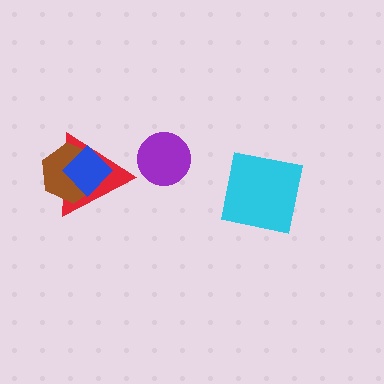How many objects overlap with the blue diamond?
2 objects overlap with the blue diamond.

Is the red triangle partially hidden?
Yes, it is partially covered by another shape.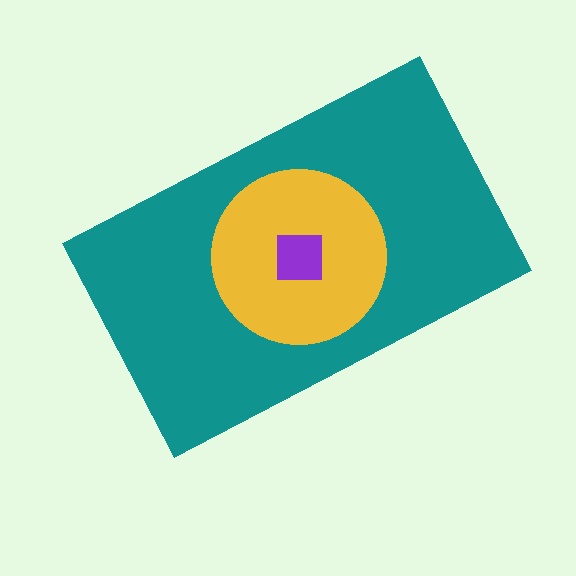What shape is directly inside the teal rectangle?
The yellow circle.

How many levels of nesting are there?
3.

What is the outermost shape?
The teal rectangle.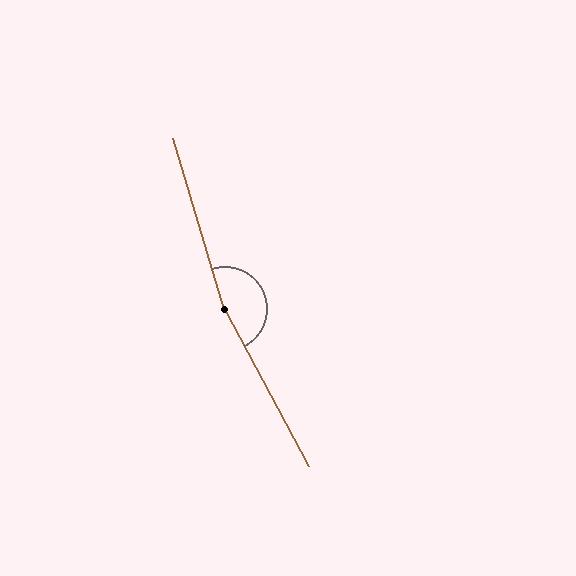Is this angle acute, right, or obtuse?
It is obtuse.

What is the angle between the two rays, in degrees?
Approximately 169 degrees.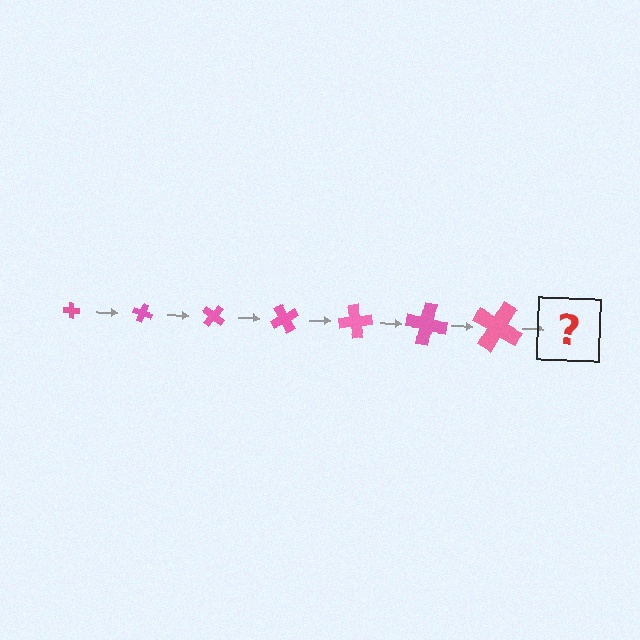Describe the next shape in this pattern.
It should be a cross, larger than the previous one and rotated 140 degrees from the start.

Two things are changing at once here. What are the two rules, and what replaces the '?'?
The two rules are that the cross grows larger each step and it rotates 20 degrees each step. The '?' should be a cross, larger than the previous one and rotated 140 degrees from the start.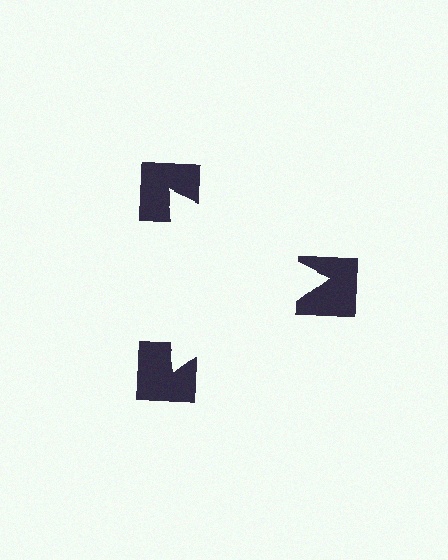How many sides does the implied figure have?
3 sides.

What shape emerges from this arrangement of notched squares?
An illusory triangle — its edges are inferred from the aligned wedge cuts in the notched squares, not physically drawn.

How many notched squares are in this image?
There are 3 — one at each vertex of the illusory triangle.